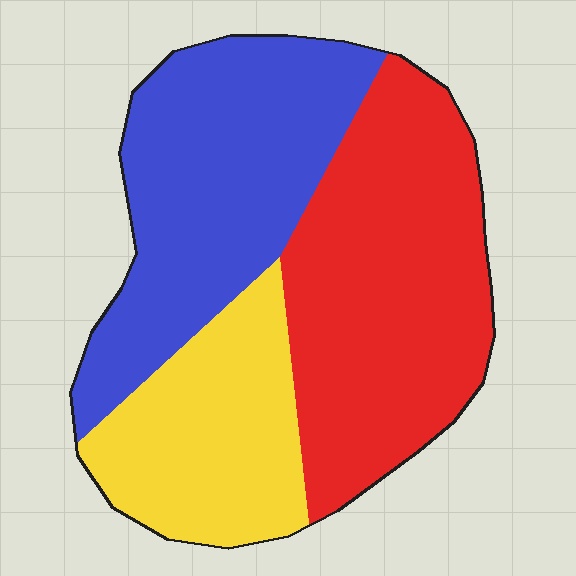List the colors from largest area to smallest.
From largest to smallest: red, blue, yellow.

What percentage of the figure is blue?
Blue takes up between a third and a half of the figure.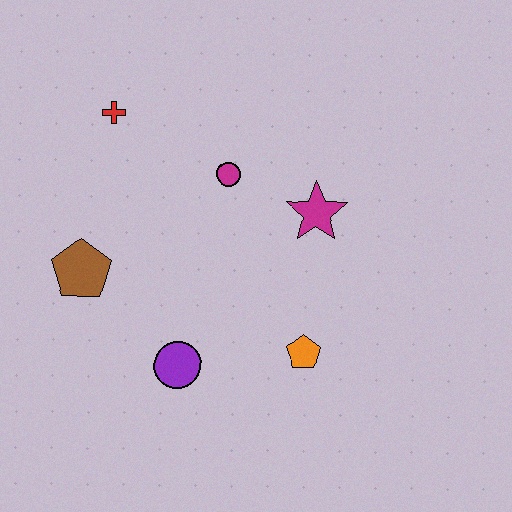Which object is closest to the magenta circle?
The magenta star is closest to the magenta circle.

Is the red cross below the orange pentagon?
No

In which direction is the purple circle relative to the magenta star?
The purple circle is below the magenta star.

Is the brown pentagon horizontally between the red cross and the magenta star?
No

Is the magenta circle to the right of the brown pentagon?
Yes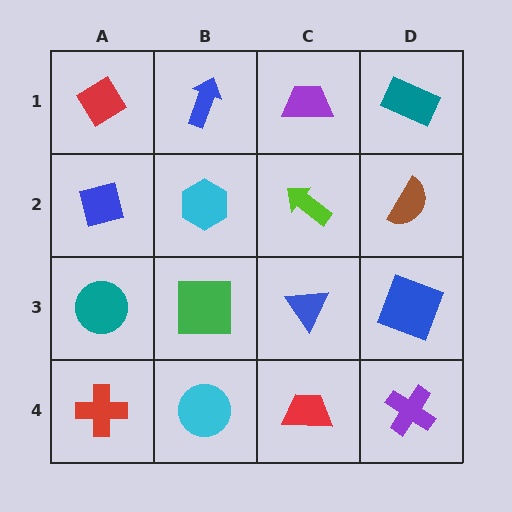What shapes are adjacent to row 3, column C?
A lime arrow (row 2, column C), a red trapezoid (row 4, column C), a green square (row 3, column B), a blue square (row 3, column D).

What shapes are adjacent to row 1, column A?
A blue diamond (row 2, column A), a blue arrow (row 1, column B).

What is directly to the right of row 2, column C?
A brown semicircle.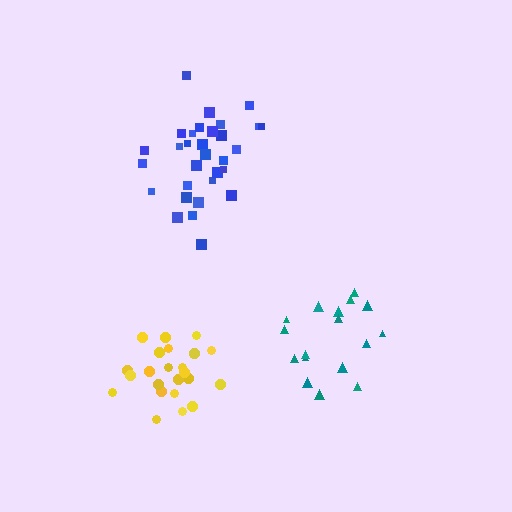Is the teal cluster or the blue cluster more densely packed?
Blue.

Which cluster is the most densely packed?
Blue.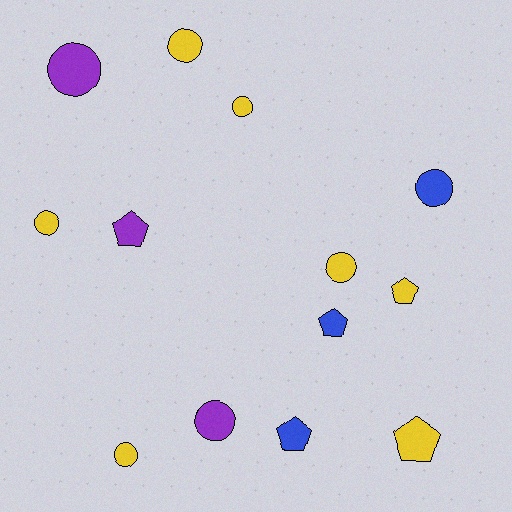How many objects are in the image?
There are 13 objects.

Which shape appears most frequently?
Circle, with 8 objects.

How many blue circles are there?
There is 1 blue circle.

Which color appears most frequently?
Yellow, with 7 objects.